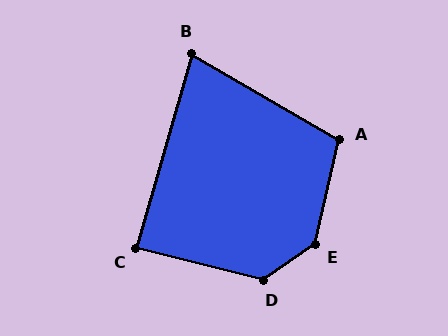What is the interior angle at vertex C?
Approximately 88 degrees (approximately right).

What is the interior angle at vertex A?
Approximately 107 degrees (obtuse).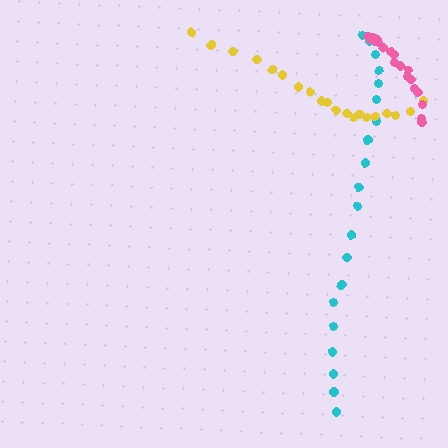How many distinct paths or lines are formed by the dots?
There are 3 distinct paths.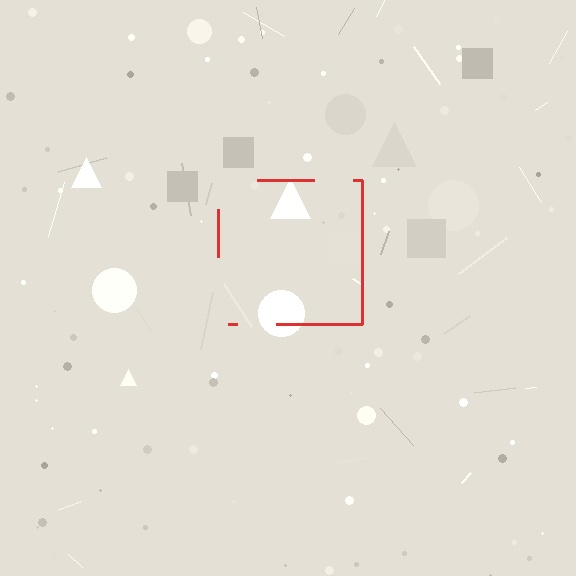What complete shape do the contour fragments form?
The contour fragments form a square.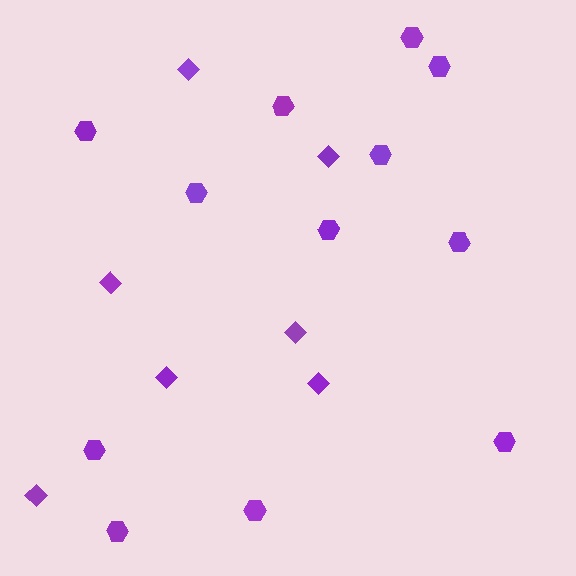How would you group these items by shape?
There are 2 groups: one group of diamonds (7) and one group of hexagons (12).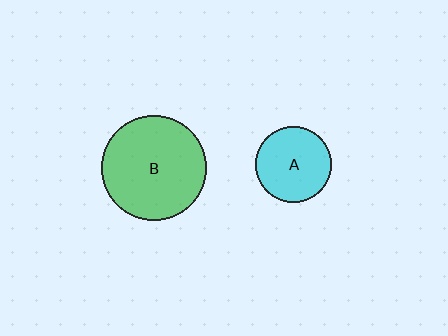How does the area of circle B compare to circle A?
Approximately 1.9 times.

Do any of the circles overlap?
No, none of the circles overlap.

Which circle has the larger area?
Circle B (green).